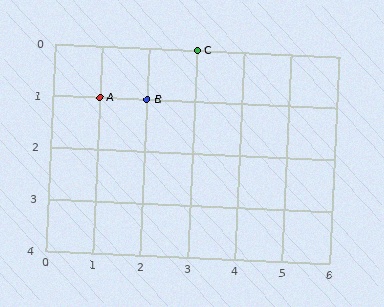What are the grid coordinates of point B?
Point B is at grid coordinates (2, 1).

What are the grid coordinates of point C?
Point C is at grid coordinates (3, 0).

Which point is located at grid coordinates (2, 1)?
Point B is at (2, 1).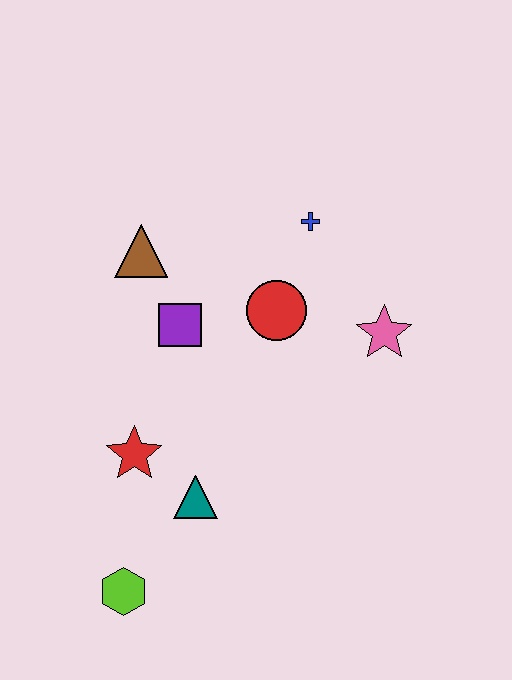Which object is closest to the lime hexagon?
The teal triangle is closest to the lime hexagon.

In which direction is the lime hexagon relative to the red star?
The lime hexagon is below the red star.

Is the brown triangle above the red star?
Yes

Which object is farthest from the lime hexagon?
The blue cross is farthest from the lime hexagon.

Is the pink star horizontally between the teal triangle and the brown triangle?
No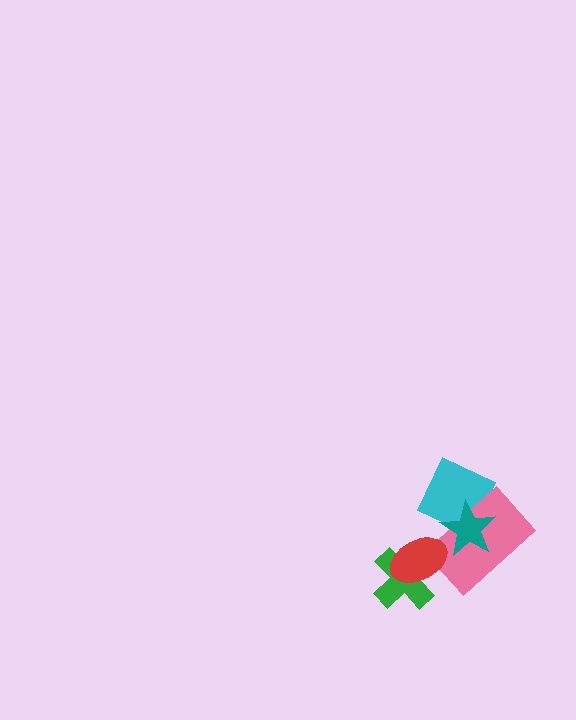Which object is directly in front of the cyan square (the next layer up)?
The pink rectangle is directly in front of the cyan square.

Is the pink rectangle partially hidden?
Yes, it is partially covered by another shape.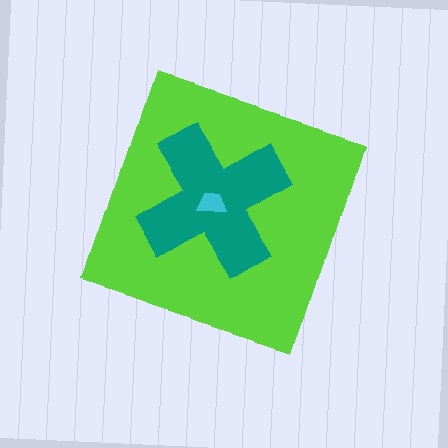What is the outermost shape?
The lime diamond.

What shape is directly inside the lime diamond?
The teal cross.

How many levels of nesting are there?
3.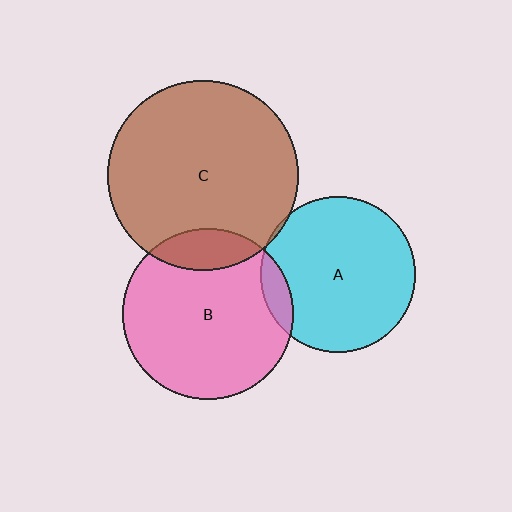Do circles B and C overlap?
Yes.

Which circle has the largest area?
Circle C (brown).